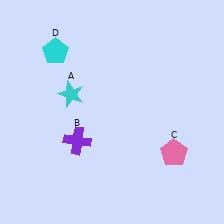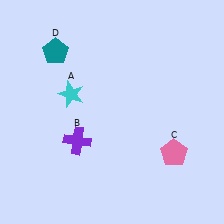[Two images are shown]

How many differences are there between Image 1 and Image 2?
There is 1 difference between the two images.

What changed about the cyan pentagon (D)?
In Image 1, D is cyan. In Image 2, it changed to teal.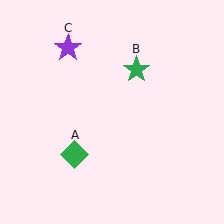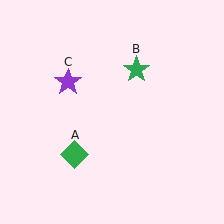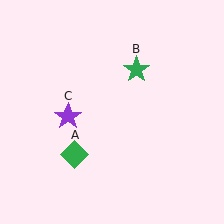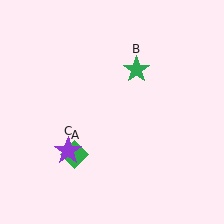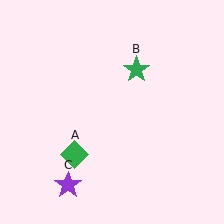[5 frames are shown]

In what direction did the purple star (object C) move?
The purple star (object C) moved down.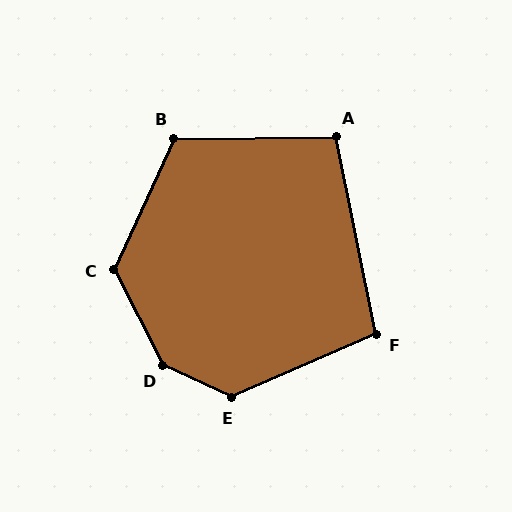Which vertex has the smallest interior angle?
A, at approximately 101 degrees.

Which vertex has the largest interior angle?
D, at approximately 143 degrees.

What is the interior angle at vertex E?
Approximately 131 degrees (obtuse).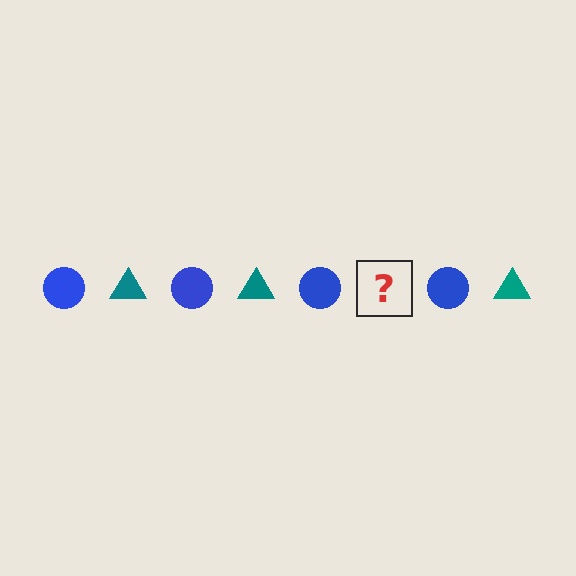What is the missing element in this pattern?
The missing element is a teal triangle.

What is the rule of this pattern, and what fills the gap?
The rule is that the pattern alternates between blue circle and teal triangle. The gap should be filled with a teal triangle.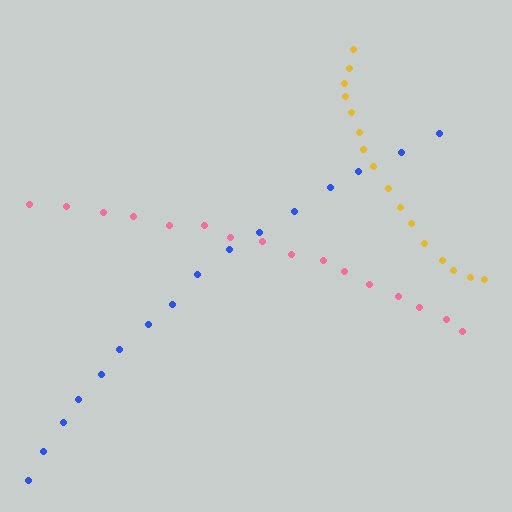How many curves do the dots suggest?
There are 3 distinct paths.